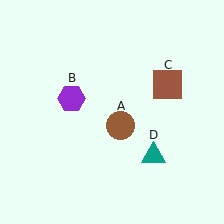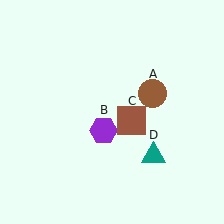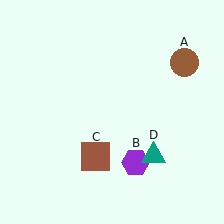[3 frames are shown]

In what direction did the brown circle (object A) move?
The brown circle (object A) moved up and to the right.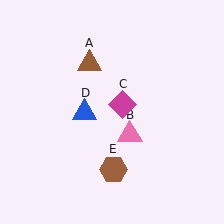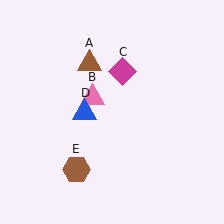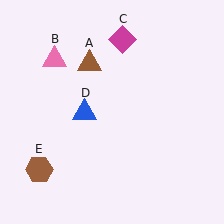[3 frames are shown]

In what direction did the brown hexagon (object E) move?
The brown hexagon (object E) moved left.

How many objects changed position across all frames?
3 objects changed position: pink triangle (object B), magenta diamond (object C), brown hexagon (object E).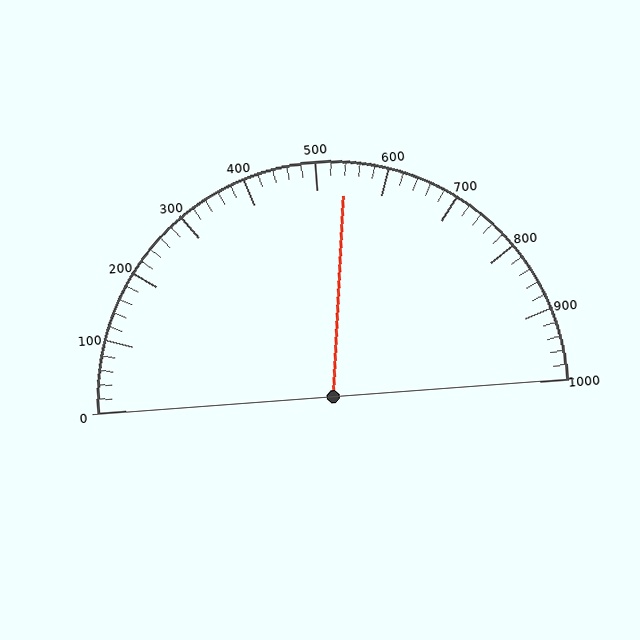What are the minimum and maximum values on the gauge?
The gauge ranges from 0 to 1000.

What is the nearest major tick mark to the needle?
The nearest major tick mark is 500.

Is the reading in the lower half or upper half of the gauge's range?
The reading is in the upper half of the range (0 to 1000).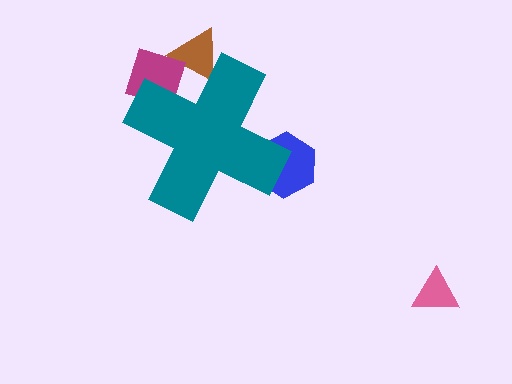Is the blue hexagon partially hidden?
Yes, the blue hexagon is partially hidden behind the teal cross.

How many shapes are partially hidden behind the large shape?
3 shapes are partially hidden.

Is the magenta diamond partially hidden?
Yes, the magenta diamond is partially hidden behind the teal cross.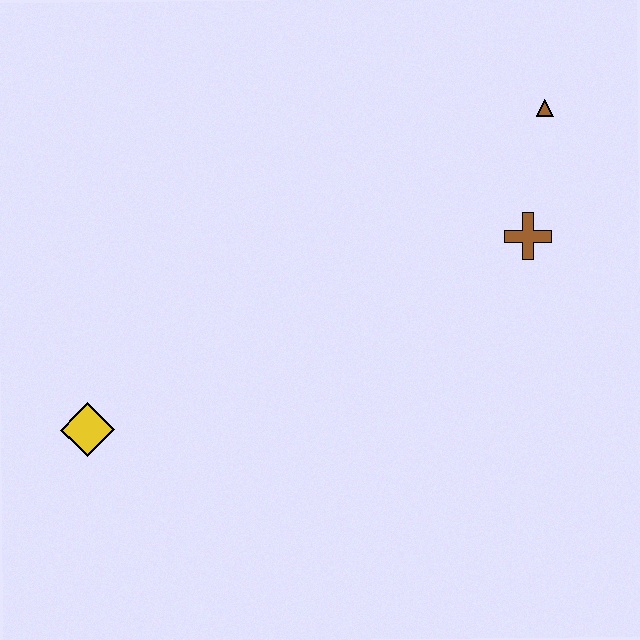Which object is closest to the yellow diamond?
The brown cross is closest to the yellow diamond.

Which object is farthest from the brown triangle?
The yellow diamond is farthest from the brown triangle.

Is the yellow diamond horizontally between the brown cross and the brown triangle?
No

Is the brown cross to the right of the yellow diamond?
Yes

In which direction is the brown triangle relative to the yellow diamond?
The brown triangle is to the right of the yellow diamond.